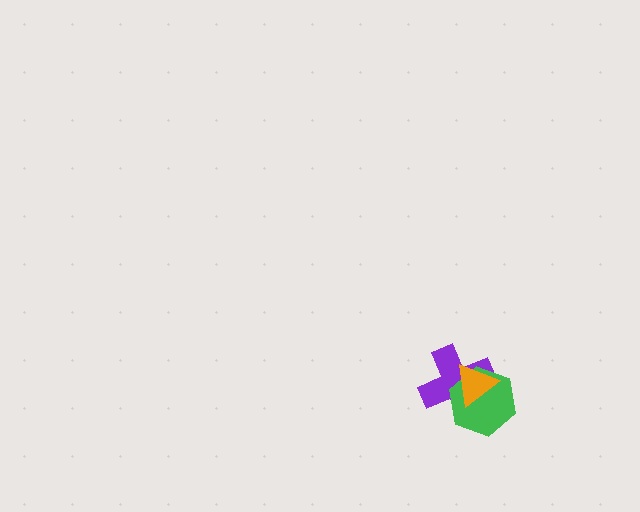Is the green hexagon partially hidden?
Yes, it is partially covered by another shape.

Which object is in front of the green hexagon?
The orange triangle is in front of the green hexagon.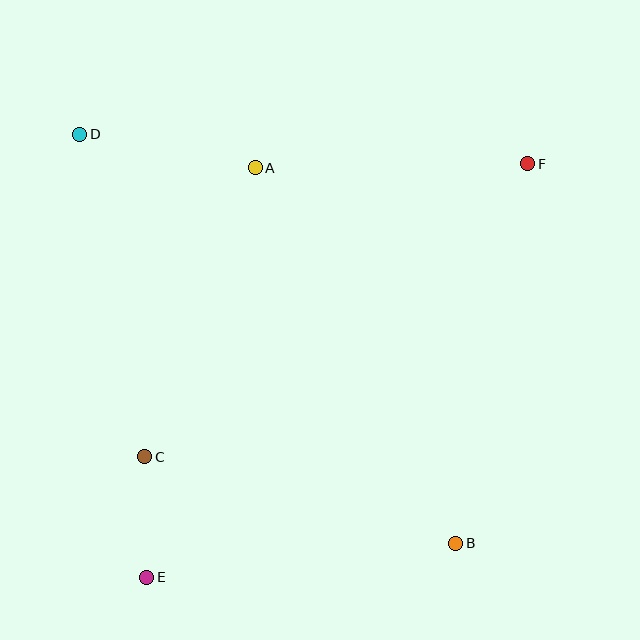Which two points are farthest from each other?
Points E and F are farthest from each other.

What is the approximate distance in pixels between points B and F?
The distance between B and F is approximately 386 pixels.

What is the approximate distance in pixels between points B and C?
The distance between B and C is approximately 323 pixels.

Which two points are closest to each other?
Points C and E are closest to each other.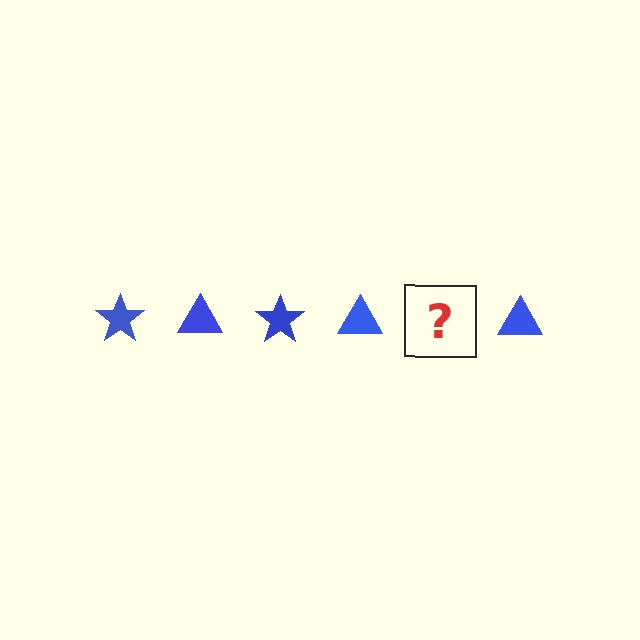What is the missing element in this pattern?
The missing element is a blue star.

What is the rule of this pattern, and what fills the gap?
The rule is that the pattern cycles through star, triangle shapes in blue. The gap should be filled with a blue star.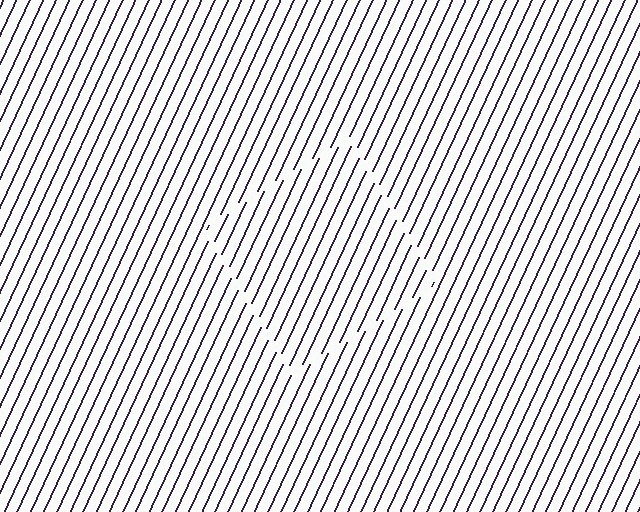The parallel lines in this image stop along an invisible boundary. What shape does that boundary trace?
An illusory square. The interior of the shape contains the same grating, shifted by half a period — the contour is defined by the phase discontinuity where line-ends from the inner and outer gratings abut.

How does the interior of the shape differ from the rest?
The interior of the shape contains the same grating, shifted by half a period — the contour is defined by the phase discontinuity where line-ends from the inner and outer gratings abut.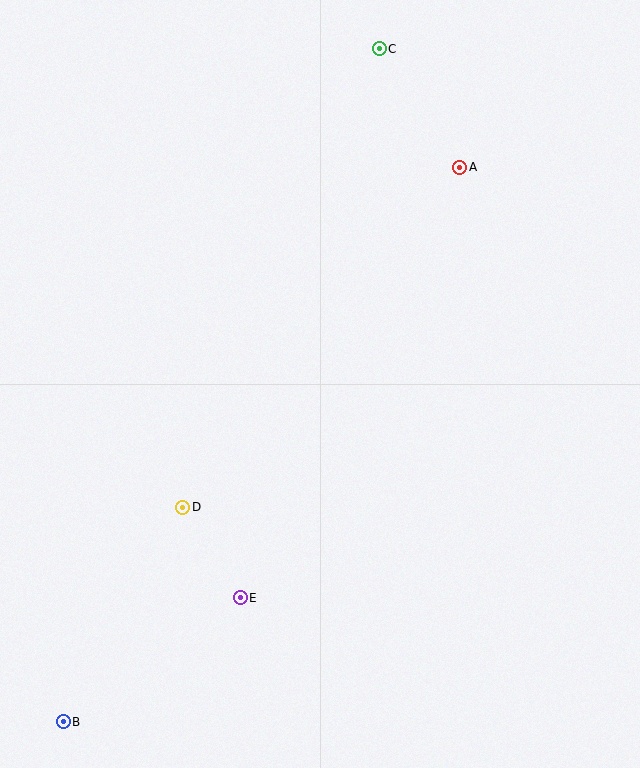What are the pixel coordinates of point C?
Point C is at (379, 49).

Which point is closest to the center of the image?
Point D at (183, 507) is closest to the center.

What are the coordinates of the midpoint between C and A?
The midpoint between C and A is at (419, 108).